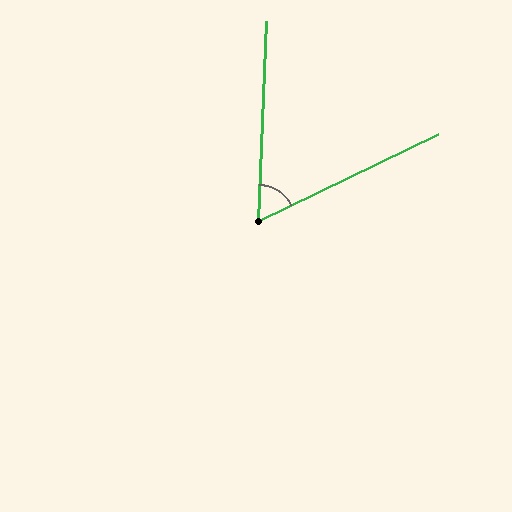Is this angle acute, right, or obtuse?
It is acute.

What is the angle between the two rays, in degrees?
Approximately 62 degrees.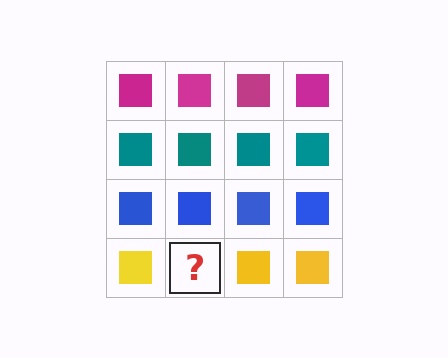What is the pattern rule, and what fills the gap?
The rule is that each row has a consistent color. The gap should be filled with a yellow square.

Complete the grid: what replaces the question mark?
The question mark should be replaced with a yellow square.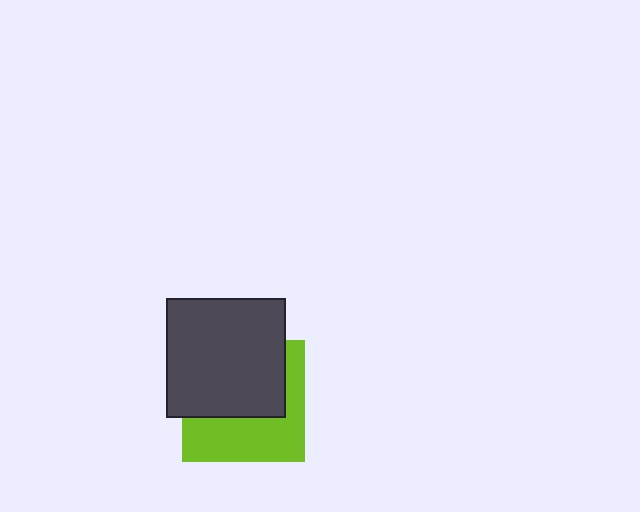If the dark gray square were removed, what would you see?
You would see the complete lime square.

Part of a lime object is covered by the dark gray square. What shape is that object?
It is a square.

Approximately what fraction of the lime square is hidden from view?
Roughly 54% of the lime square is hidden behind the dark gray square.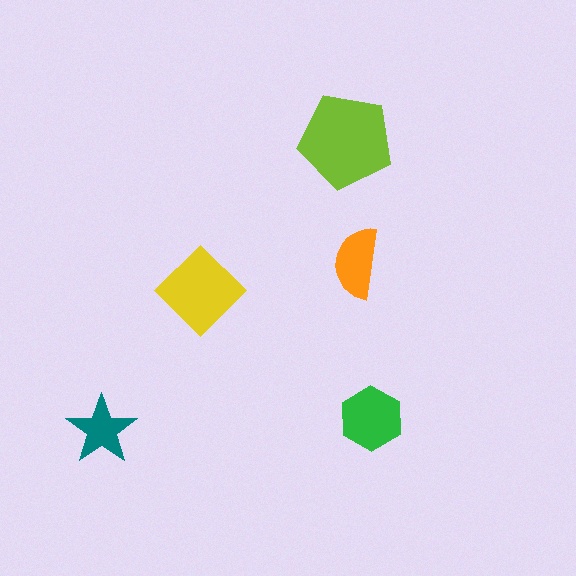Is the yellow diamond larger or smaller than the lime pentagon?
Smaller.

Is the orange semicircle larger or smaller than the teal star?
Larger.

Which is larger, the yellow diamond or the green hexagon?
The yellow diamond.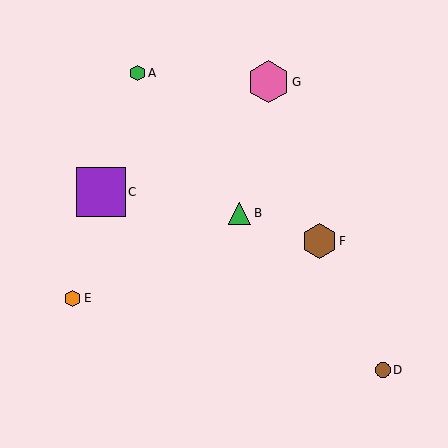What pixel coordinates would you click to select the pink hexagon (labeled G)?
Click at (268, 82) to select the pink hexagon G.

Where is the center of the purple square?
The center of the purple square is at (101, 192).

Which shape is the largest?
The purple square (labeled C) is the largest.